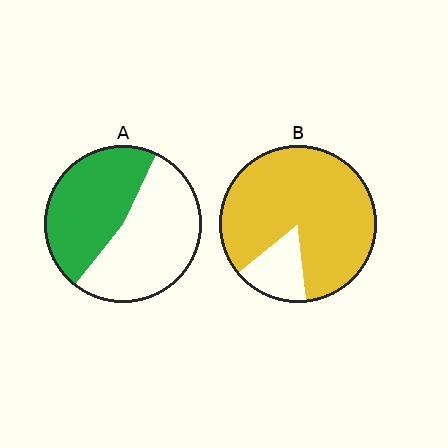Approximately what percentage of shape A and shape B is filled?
A is approximately 45% and B is approximately 85%.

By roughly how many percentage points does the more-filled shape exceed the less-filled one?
By roughly 40 percentage points (B over A).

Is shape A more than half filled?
Roughly half.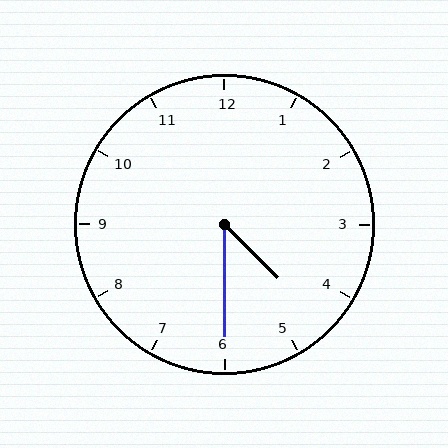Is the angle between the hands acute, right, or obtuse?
It is acute.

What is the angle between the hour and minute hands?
Approximately 45 degrees.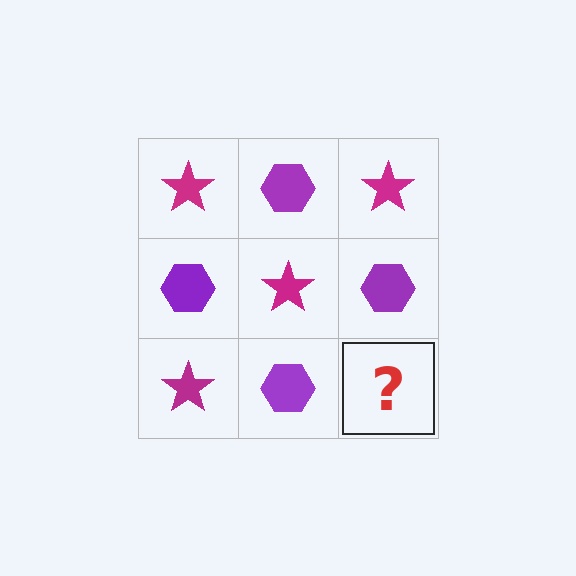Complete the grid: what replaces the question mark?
The question mark should be replaced with a magenta star.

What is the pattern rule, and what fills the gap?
The rule is that it alternates magenta star and purple hexagon in a checkerboard pattern. The gap should be filled with a magenta star.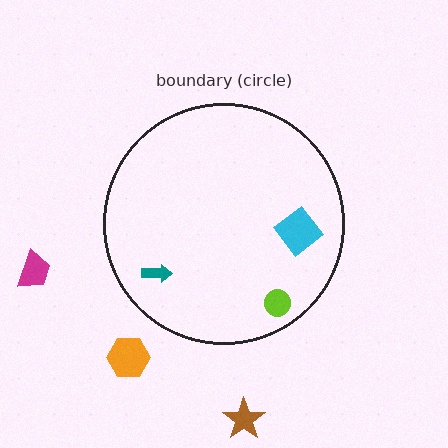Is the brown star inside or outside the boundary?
Outside.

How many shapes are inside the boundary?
3 inside, 3 outside.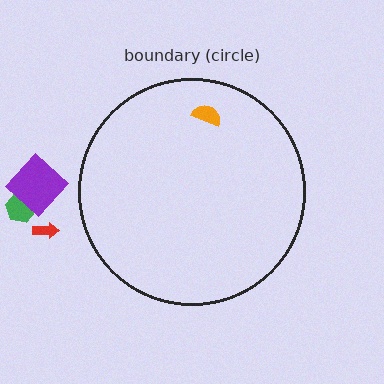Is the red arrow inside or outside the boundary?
Outside.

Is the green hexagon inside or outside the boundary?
Outside.